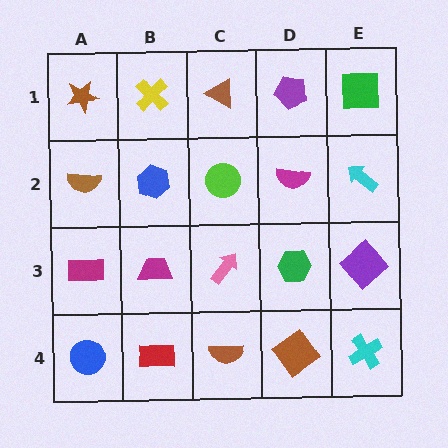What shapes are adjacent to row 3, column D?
A magenta semicircle (row 2, column D), a brown diamond (row 4, column D), a pink arrow (row 3, column C), a purple diamond (row 3, column E).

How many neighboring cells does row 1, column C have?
3.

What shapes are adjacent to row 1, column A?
A brown semicircle (row 2, column A), a yellow cross (row 1, column B).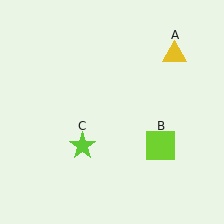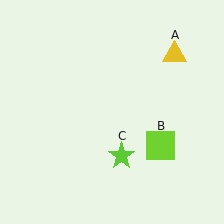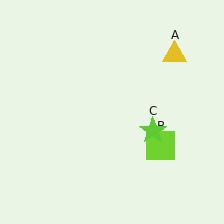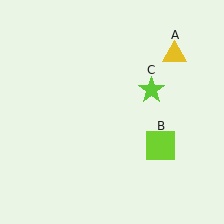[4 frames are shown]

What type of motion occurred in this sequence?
The lime star (object C) rotated counterclockwise around the center of the scene.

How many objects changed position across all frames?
1 object changed position: lime star (object C).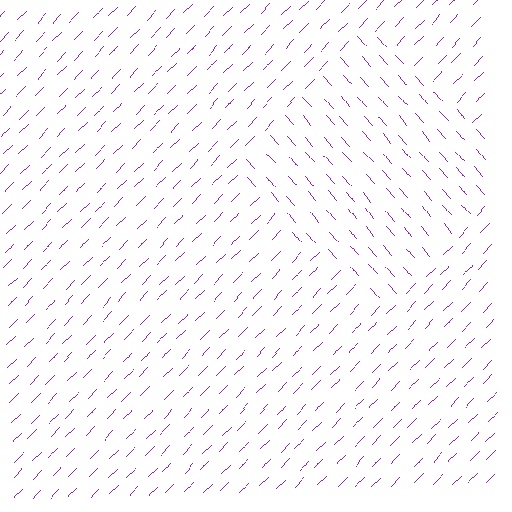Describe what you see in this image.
The image is filled with small purple line segments. A diamond region in the image has lines oriented differently from the surrounding lines, creating a visible texture boundary.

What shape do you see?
I see a diamond.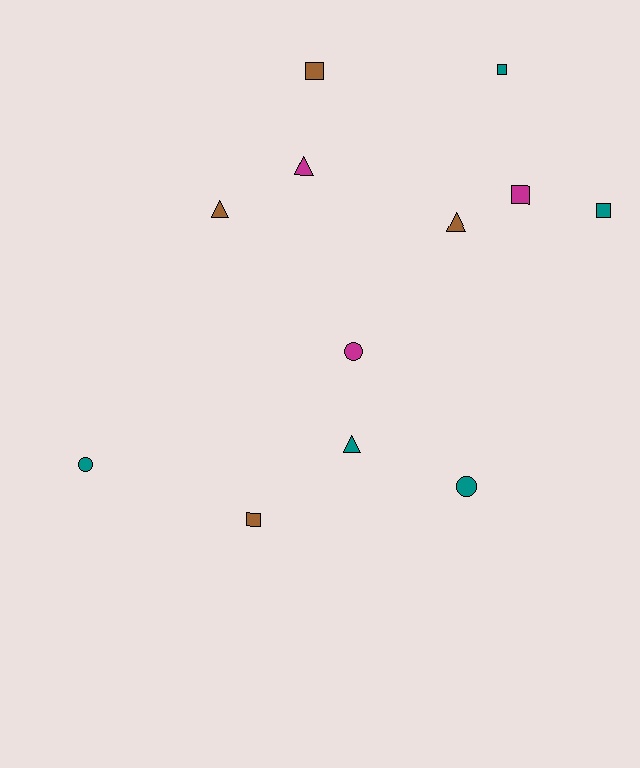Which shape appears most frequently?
Square, with 5 objects.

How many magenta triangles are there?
There is 1 magenta triangle.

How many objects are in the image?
There are 12 objects.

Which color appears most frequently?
Teal, with 5 objects.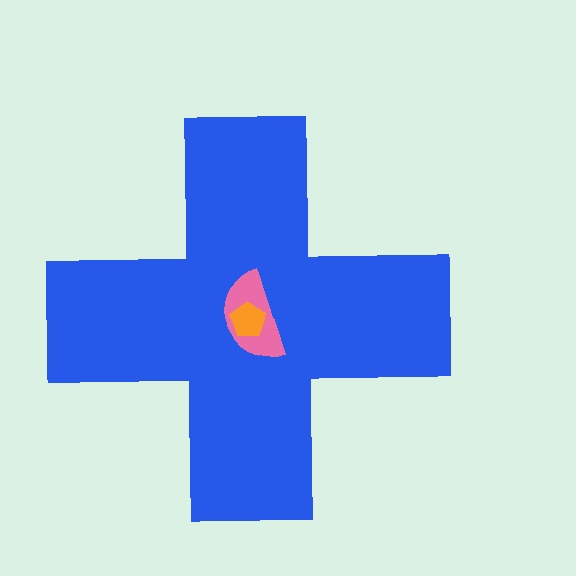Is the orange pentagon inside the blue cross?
Yes.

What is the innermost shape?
The orange pentagon.